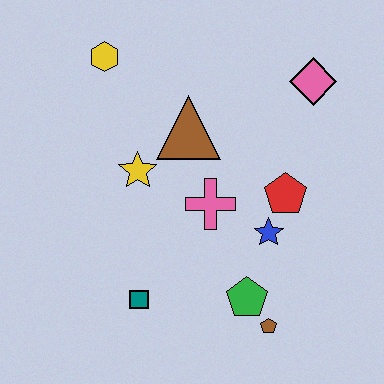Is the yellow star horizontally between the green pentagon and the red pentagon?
No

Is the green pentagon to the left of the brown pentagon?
Yes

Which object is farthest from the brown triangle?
The brown pentagon is farthest from the brown triangle.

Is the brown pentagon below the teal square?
Yes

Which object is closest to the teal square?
The green pentagon is closest to the teal square.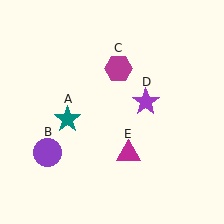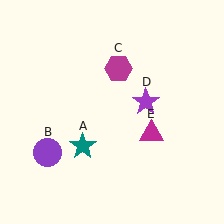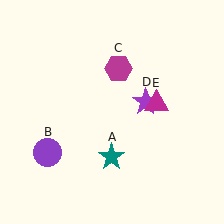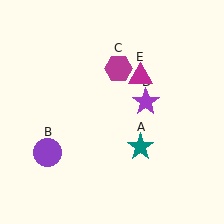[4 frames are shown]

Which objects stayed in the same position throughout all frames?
Purple circle (object B) and magenta hexagon (object C) and purple star (object D) remained stationary.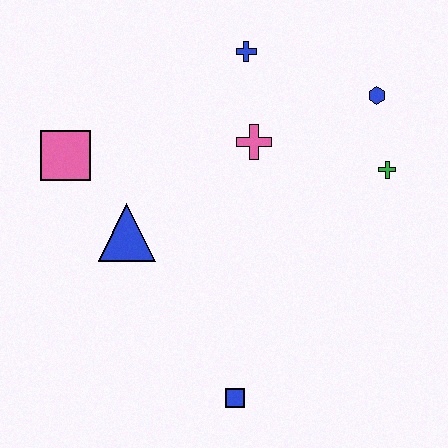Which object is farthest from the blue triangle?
The blue hexagon is farthest from the blue triangle.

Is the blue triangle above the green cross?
No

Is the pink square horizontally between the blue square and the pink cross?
No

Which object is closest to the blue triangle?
The pink square is closest to the blue triangle.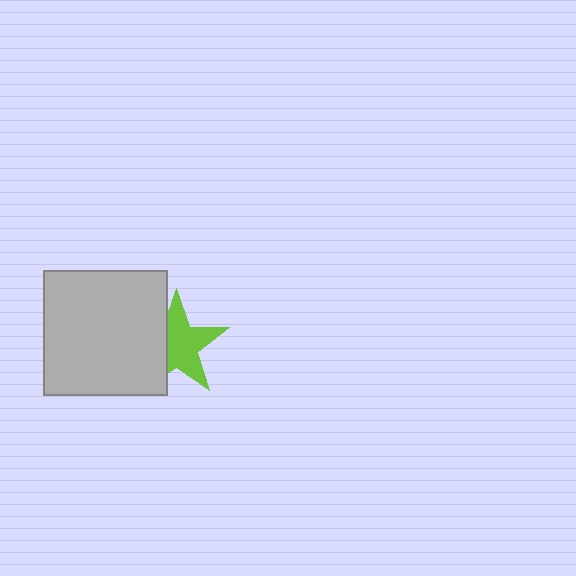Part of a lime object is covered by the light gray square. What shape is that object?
It is a star.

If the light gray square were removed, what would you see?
You would see the complete lime star.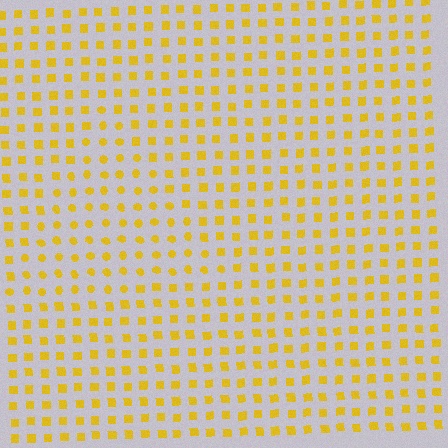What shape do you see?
I see a triangle.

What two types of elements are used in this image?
The image uses circles inside the triangle region and squares outside it.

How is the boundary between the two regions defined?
The boundary is defined by a change in element shape: circles inside vs. squares outside. All elements share the same color and spacing.